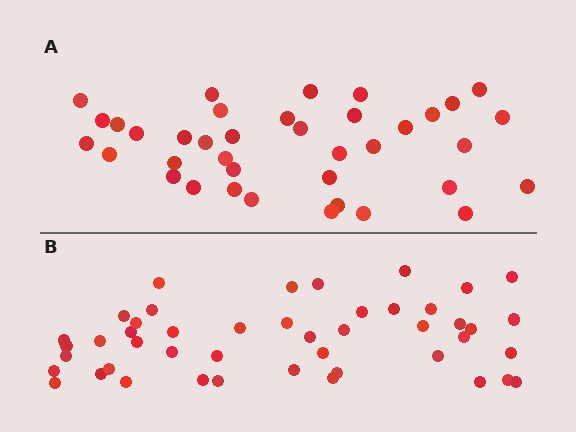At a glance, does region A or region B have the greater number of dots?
Region B (the bottom region) has more dots.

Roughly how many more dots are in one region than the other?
Region B has roughly 8 or so more dots than region A.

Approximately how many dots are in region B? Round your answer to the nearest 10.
About 50 dots. (The exact count is 46, which rounds to 50.)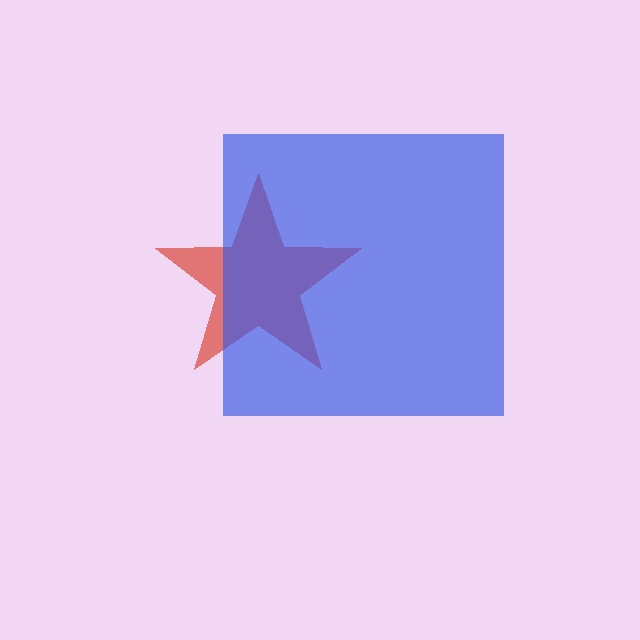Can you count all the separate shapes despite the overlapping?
Yes, there are 2 separate shapes.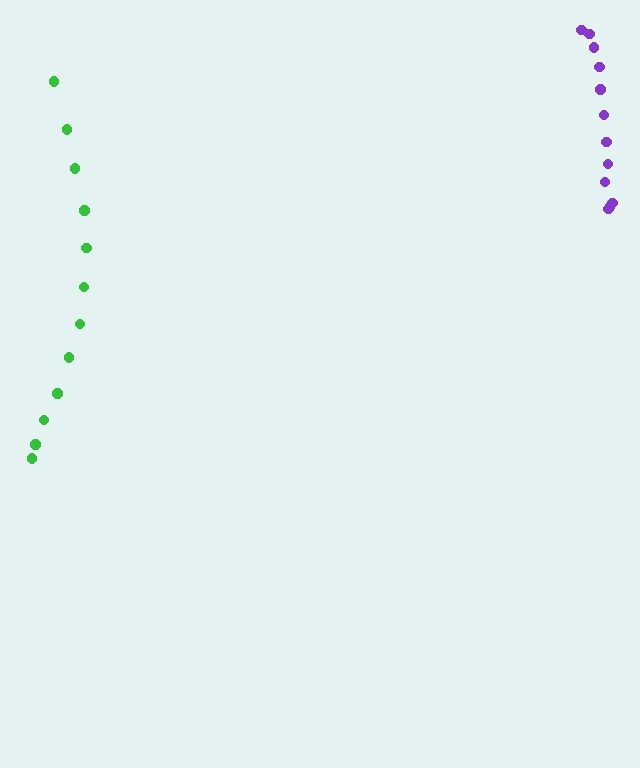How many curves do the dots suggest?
There are 2 distinct paths.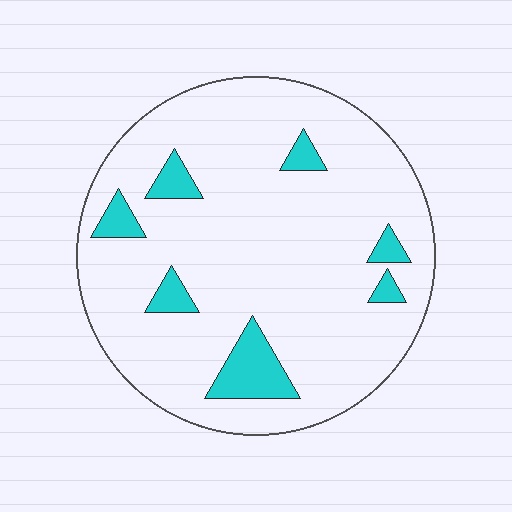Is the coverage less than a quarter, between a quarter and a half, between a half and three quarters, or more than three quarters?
Less than a quarter.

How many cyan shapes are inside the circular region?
7.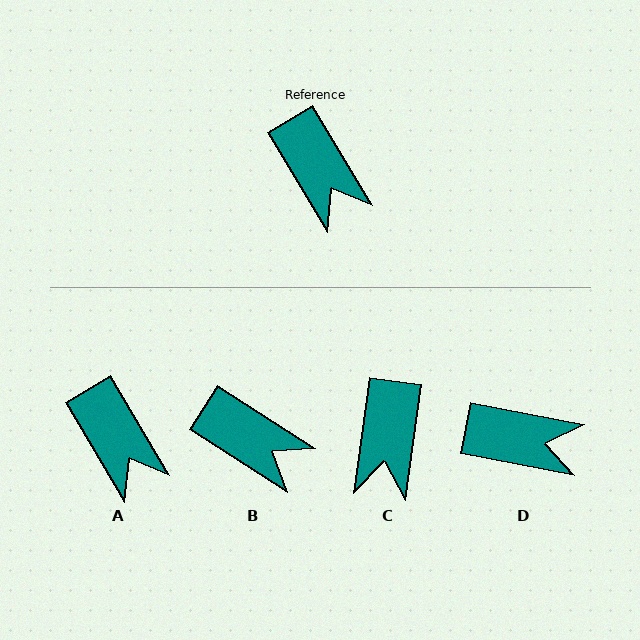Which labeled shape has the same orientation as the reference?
A.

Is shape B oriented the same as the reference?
No, it is off by about 26 degrees.